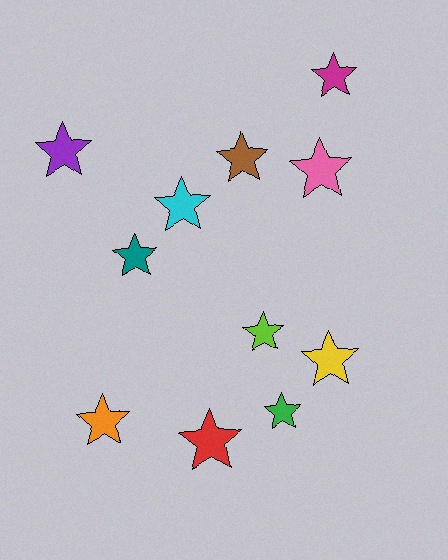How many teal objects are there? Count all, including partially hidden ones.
There is 1 teal object.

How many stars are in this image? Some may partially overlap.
There are 11 stars.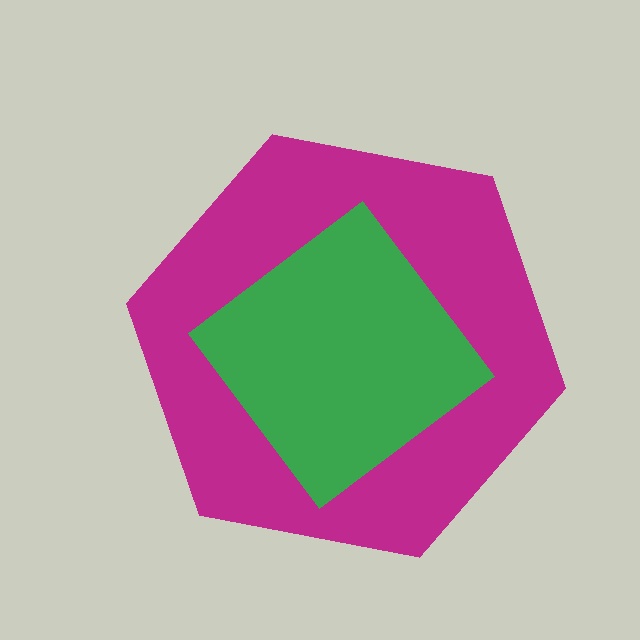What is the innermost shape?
The green diamond.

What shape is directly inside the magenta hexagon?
The green diamond.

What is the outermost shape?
The magenta hexagon.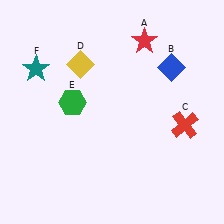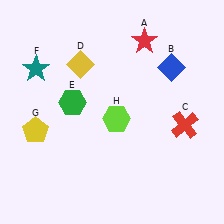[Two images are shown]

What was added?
A yellow pentagon (G), a lime hexagon (H) were added in Image 2.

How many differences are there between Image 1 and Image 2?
There are 2 differences between the two images.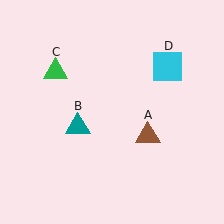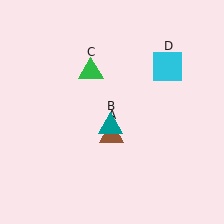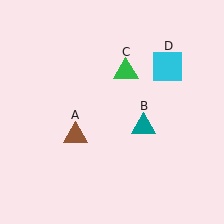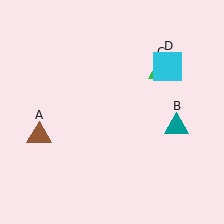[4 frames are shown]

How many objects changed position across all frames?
3 objects changed position: brown triangle (object A), teal triangle (object B), green triangle (object C).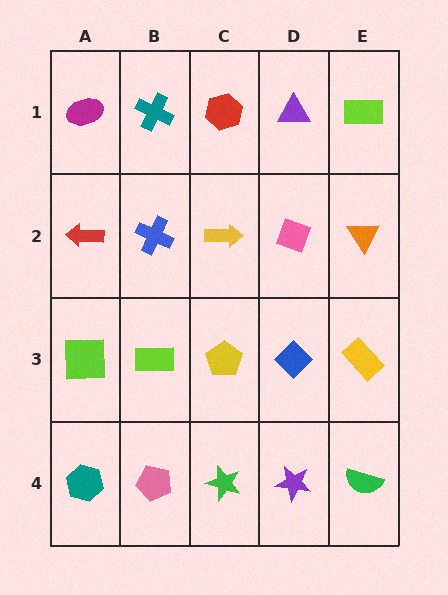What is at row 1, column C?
A red hexagon.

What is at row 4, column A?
A teal hexagon.